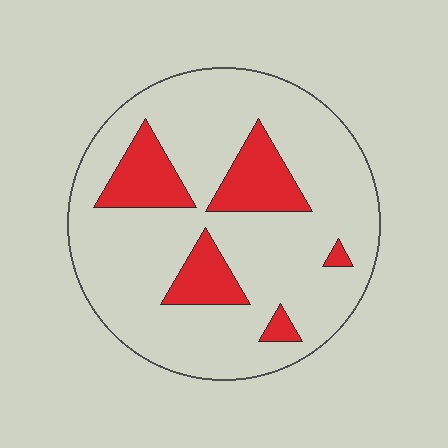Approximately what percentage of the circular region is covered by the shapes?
Approximately 20%.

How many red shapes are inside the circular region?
5.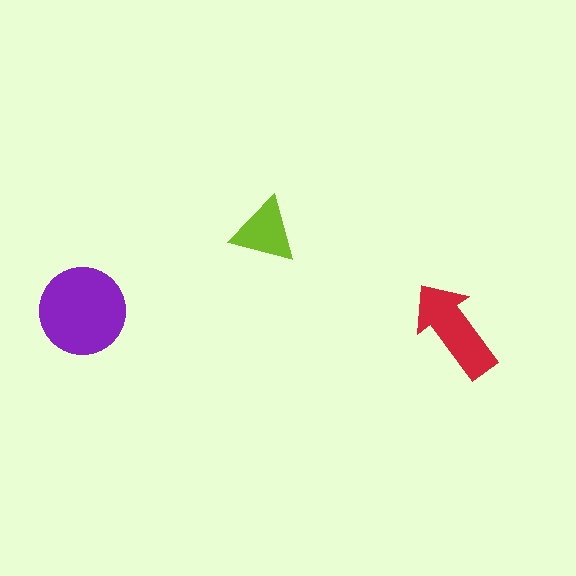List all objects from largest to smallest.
The purple circle, the red arrow, the lime triangle.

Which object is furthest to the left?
The purple circle is leftmost.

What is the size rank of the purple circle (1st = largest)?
1st.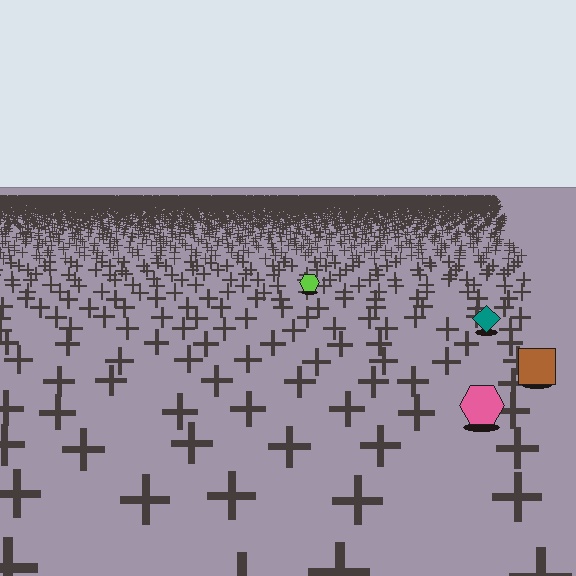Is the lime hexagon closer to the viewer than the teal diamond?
No. The teal diamond is closer — you can tell from the texture gradient: the ground texture is coarser near it.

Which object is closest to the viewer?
The pink hexagon is closest. The texture marks near it are larger and more spread out.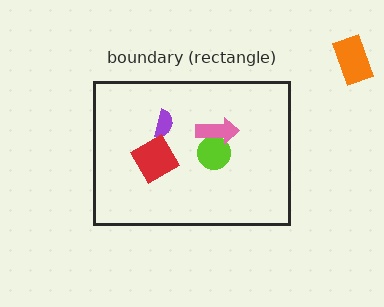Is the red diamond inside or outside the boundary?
Inside.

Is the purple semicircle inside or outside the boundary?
Inside.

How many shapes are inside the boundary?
4 inside, 1 outside.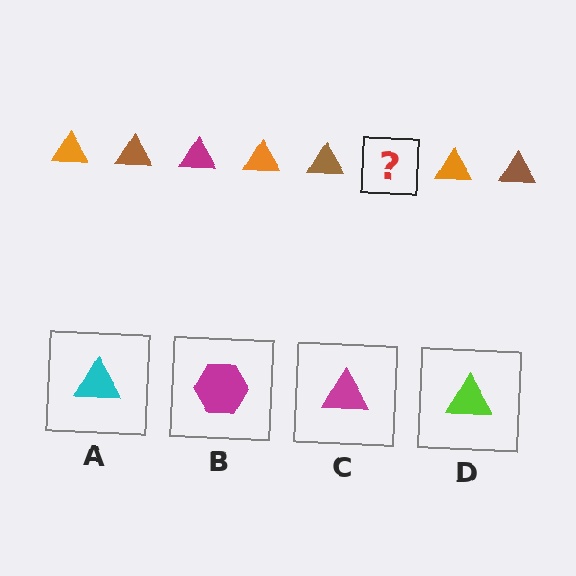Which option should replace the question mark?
Option C.